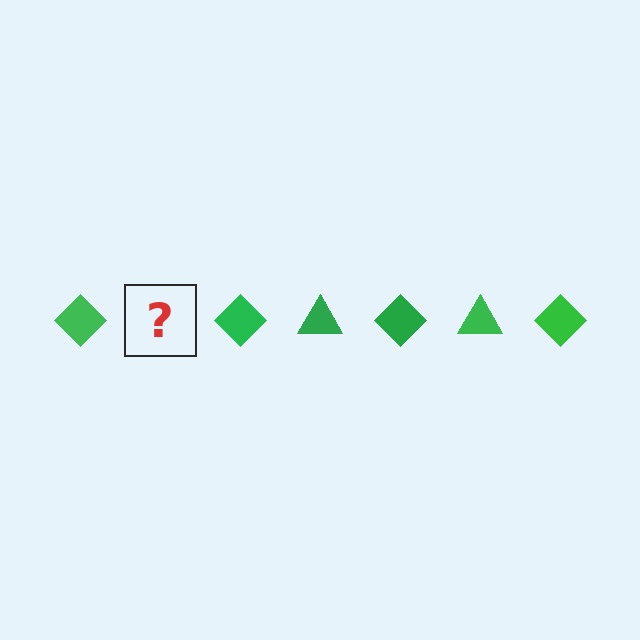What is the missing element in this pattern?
The missing element is a green triangle.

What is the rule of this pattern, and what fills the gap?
The rule is that the pattern cycles through diamond, triangle shapes in green. The gap should be filled with a green triangle.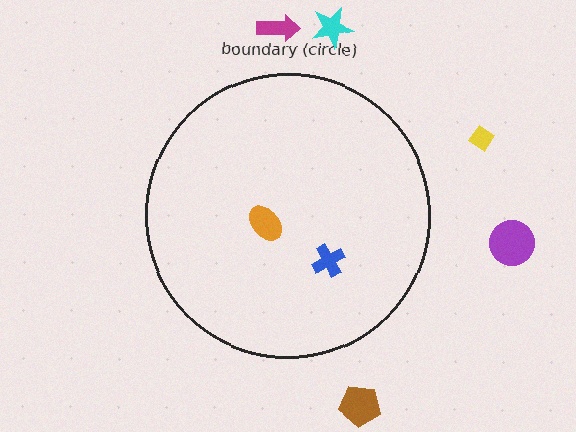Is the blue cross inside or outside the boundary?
Inside.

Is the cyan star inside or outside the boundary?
Outside.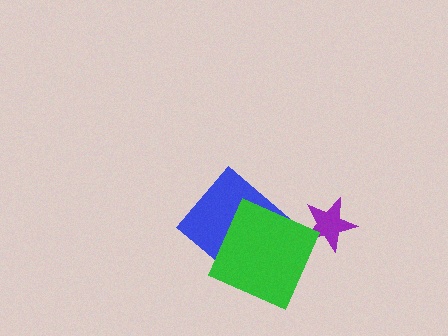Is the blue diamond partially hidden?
Yes, it is partially covered by another shape.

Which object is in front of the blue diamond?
The green square is in front of the blue diamond.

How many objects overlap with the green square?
1 object overlaps with the green square.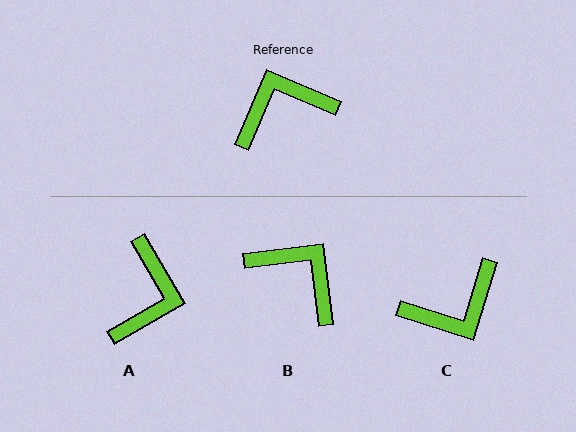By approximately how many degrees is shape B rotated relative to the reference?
Approximately 60 degrees clockwise.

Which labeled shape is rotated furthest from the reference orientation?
C, about 174 degrees away.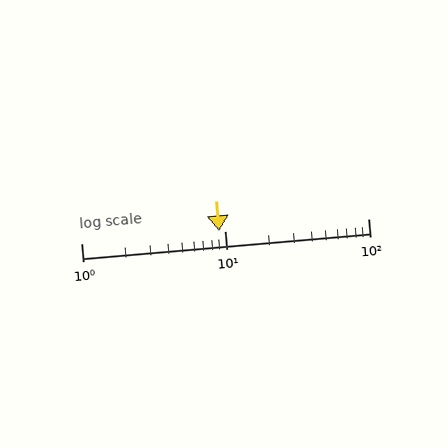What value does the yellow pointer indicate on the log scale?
The pointer indicates approximately 9.2.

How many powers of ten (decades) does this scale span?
The scale spans 2 decades, from 1 to 100.